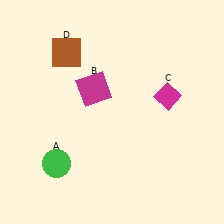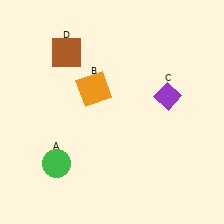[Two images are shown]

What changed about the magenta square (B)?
In Image 1, B is magenta. In Image 2, it changed to orange.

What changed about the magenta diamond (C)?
In Image 1, C is magenta. In Image 2, it changed to purple.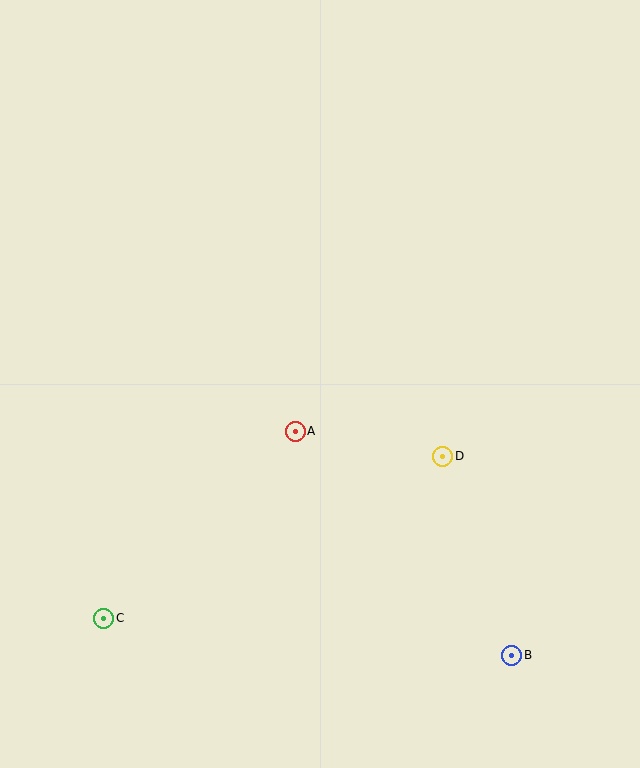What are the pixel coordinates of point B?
Point B is at (512, 655).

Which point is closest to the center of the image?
Point A at (295, 431) is closest to the center.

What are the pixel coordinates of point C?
Point C is at (104, 618).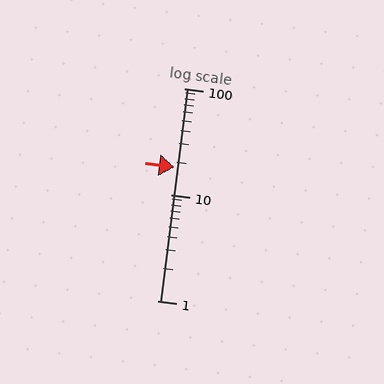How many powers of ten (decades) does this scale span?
The scale spans 2 decades, from 1 to 100.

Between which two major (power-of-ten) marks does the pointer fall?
The pointer is between 10 and 100.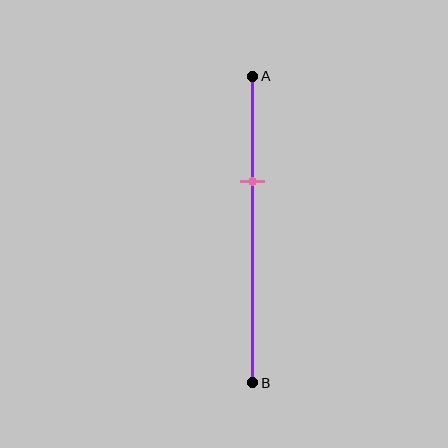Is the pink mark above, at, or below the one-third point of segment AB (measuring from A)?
The pink mark is approximately at the one-third point of segment AB.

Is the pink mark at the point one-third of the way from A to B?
Yes, the mark is approximately at the one-third point.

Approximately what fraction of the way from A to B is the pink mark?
The pink mark is approximately 35% of the way from A to B.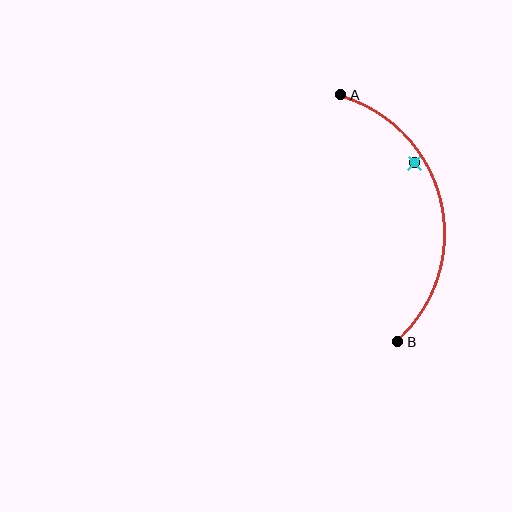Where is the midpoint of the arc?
The arc midpoint is the point on the curve farthest from the straight line joining A and B. It sits to the right of that line.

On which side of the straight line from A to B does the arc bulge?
The arc bulges to the right of the straight line connecting A and B.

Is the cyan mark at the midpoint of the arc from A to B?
No — the cyan mark does not lie on the arc at all. It sits slightly inside the curve.